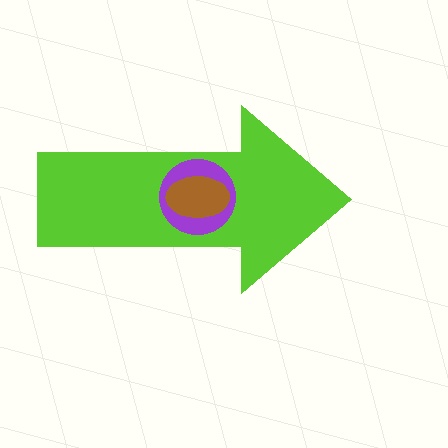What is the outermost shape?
The lime arrow.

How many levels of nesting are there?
3.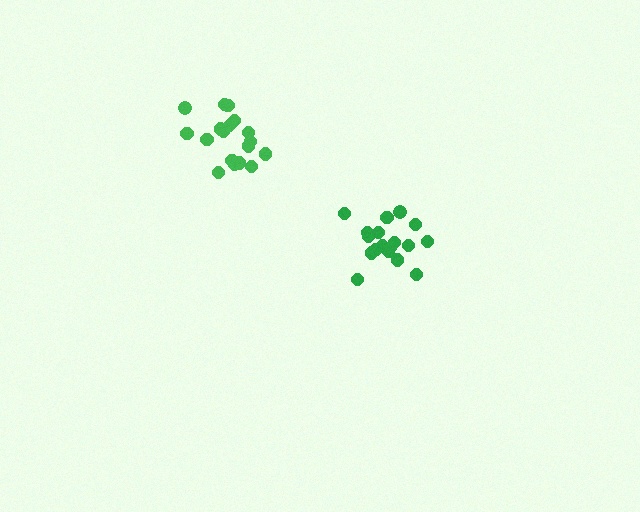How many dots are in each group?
Group 1: 18 dots, Group 2: 18 dots (36 total).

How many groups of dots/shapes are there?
There are 2 groups.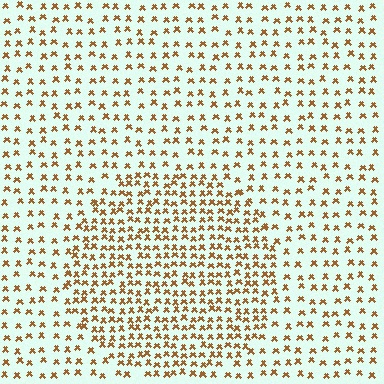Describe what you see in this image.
The image contains small brown elements arranged at two different densities. A circle-shaped region is visible where the elements are more densely packed than the surrounding area.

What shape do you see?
I see a circle.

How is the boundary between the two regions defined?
The boundary is defined by a change in element density (approximately 1.9x ratio). All elements are the same color, size, and shape.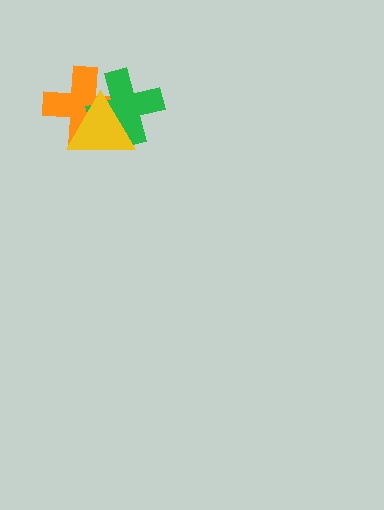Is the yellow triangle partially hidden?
No, no other shape covers it.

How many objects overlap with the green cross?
2 objects overlap with the green cross.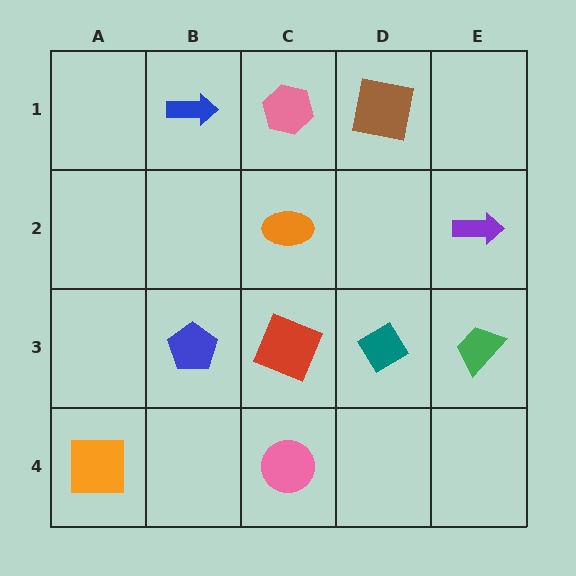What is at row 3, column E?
A green trapezoid.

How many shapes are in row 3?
4 shapes.